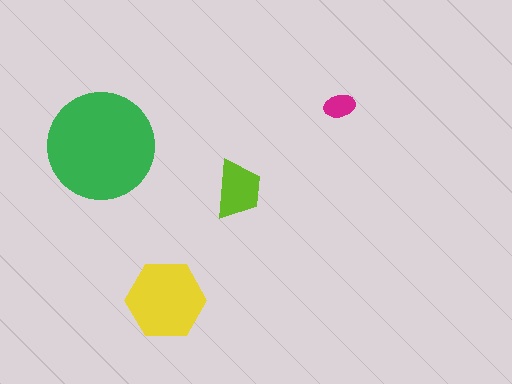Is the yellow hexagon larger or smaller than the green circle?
Smaller.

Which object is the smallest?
The magenta ellipse.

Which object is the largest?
The green circle.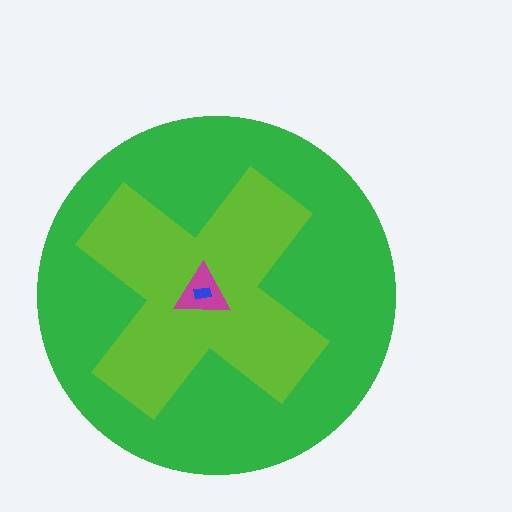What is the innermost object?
The blue rectangle.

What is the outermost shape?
The green circle.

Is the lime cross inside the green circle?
Yes.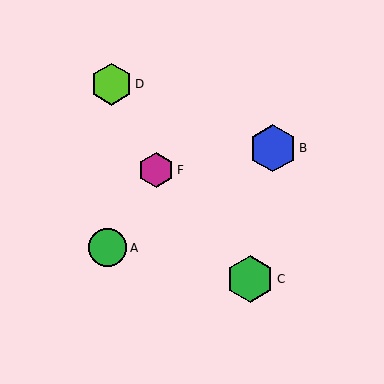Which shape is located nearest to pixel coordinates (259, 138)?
The blue hexagon (labeled B) at (273, 148) is nearest to that location.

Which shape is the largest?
The green hexagon (labeled C) is the largest.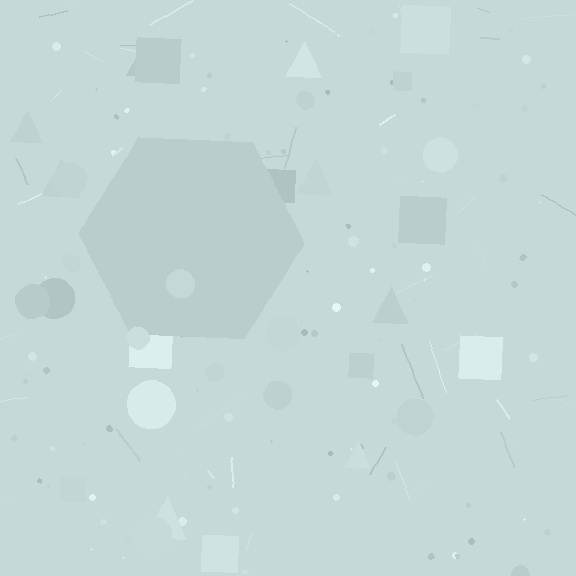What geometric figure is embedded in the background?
A hexagon is embedded in the background.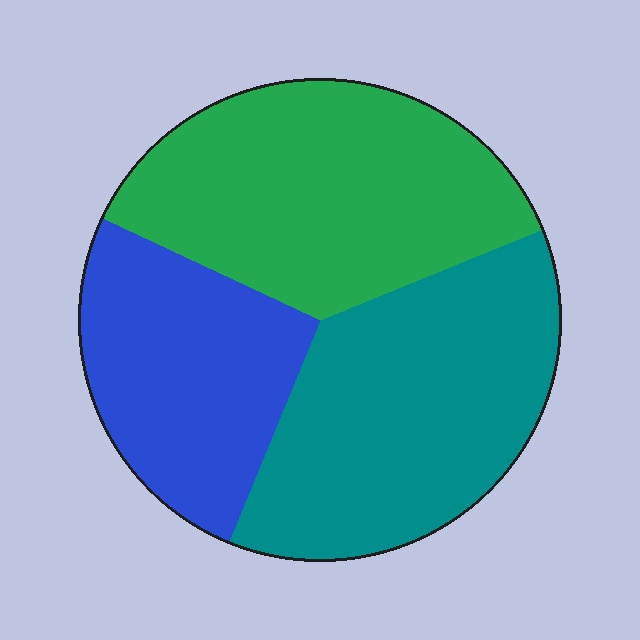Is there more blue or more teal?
Teal.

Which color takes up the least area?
Blue, at roughly 25%.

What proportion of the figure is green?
Green takes up about three eighths (3/8) of the figure.